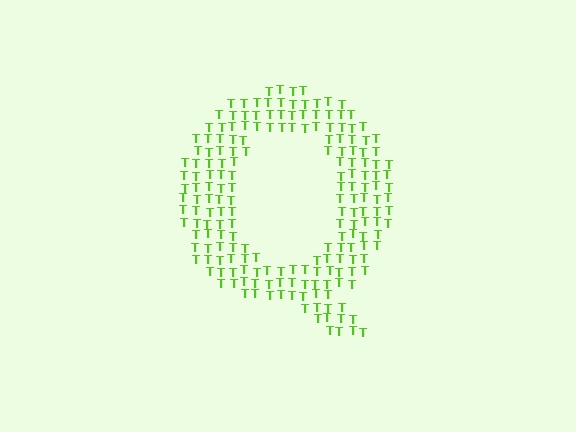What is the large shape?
The large shape is the letter Q.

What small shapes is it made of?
It is made of small letter T's.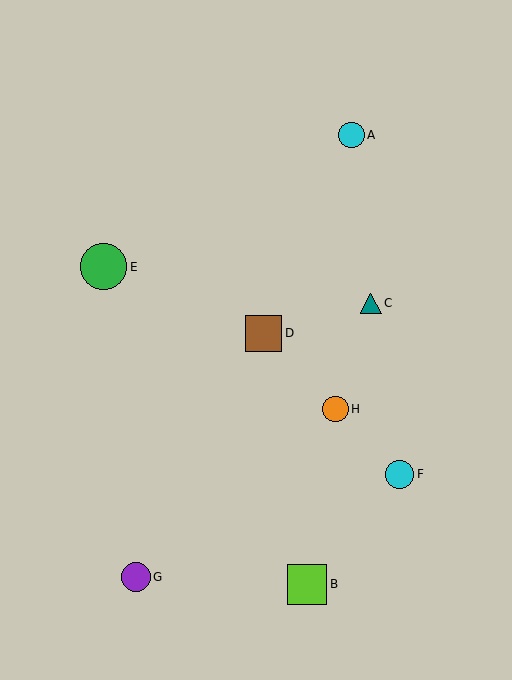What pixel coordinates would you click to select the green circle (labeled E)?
Click at (103, 267) to select the green circle E.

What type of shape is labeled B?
Shape B is a lime square.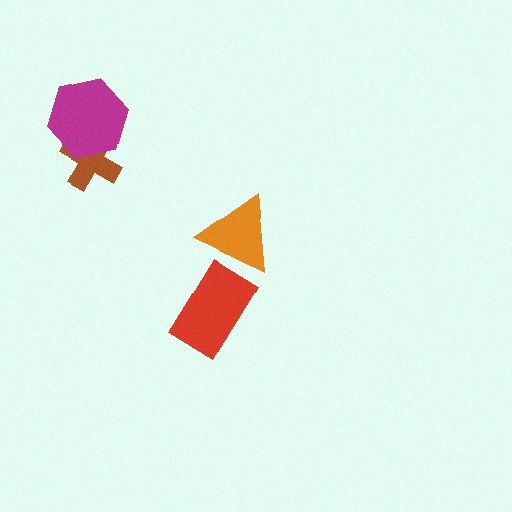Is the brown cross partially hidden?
Yes, it is partially covered by another shape.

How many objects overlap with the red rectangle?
0 objects overlap with the red rectangle.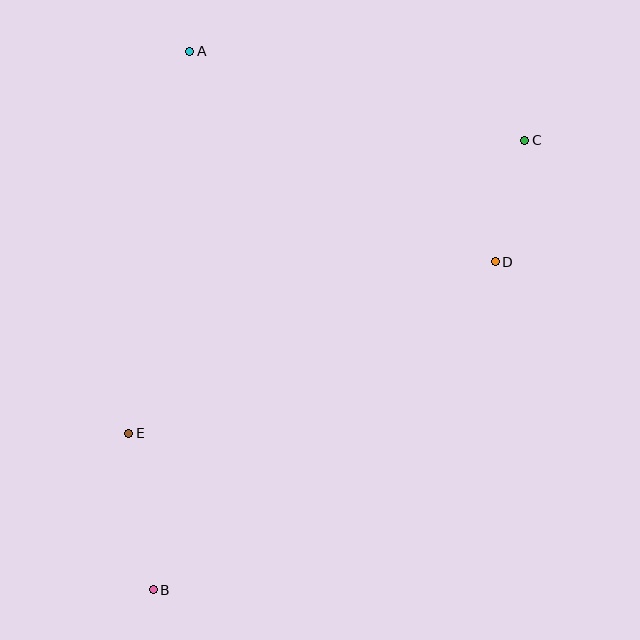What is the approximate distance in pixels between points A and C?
The distance between A and C is approximately 347 pixels.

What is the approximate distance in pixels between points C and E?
The distance between C and E is approximately 493 pixels.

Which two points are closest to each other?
Points C and D are closest to each other.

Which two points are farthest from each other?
Points B and C are farthest from each other.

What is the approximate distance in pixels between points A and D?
The distance between A and D is approximately 371 pixels.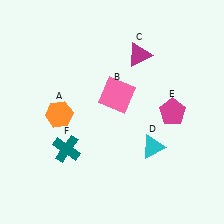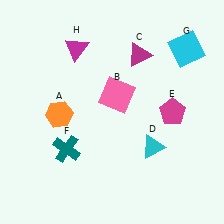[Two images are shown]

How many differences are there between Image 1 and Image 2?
There are 2 differences between the two images.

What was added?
A cyan square (G), a magenta triangle (H) were added in Image 2.